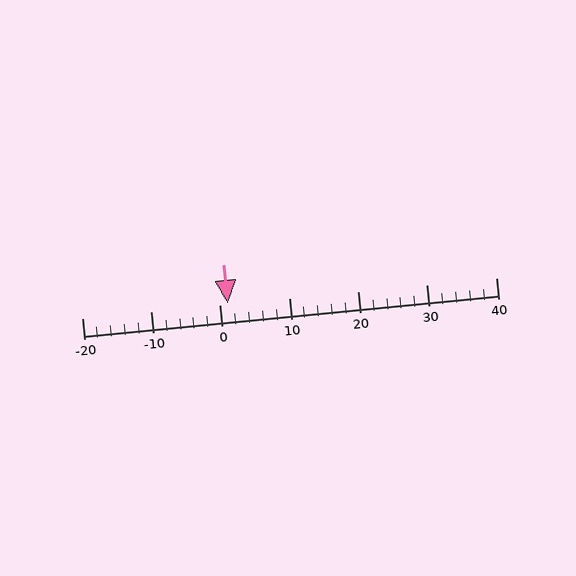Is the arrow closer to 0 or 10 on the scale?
The arrow is closer to 0.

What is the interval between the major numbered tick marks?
The major tick marks are spaced 10 units apart.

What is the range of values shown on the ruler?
The ruler shows values from -20 to 40.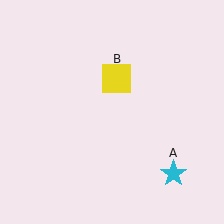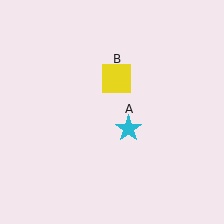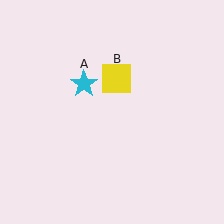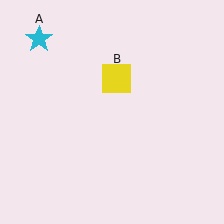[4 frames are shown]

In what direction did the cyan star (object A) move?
The cyan star (object A) moved up and to the left.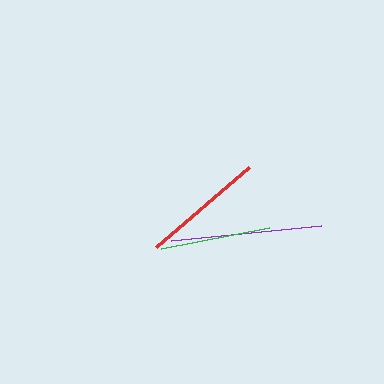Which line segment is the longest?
The purple line is the longest at approximately 150 pixels.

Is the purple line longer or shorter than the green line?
The purple line is longer than the green line.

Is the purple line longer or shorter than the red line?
The purple line is longer than the red line.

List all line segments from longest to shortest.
From longest to shortest: purple, red, green.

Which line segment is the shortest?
The green line is the shortest at approximately 110 pixels.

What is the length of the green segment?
The green segment is approximately 110 pixels long.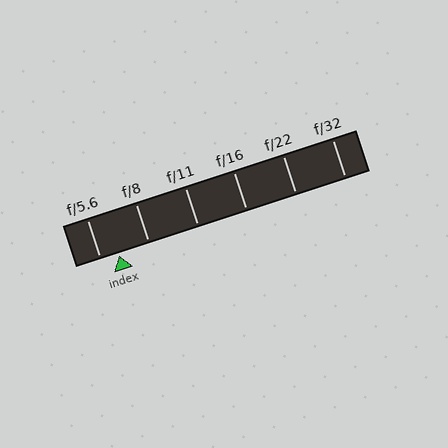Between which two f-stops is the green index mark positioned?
The index mark is between f/5.6 and f/8.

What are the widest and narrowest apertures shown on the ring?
The widest aperture shown is f/5.6 and the narrowest is f/32.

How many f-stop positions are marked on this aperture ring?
There are 6 f-stop positions marked.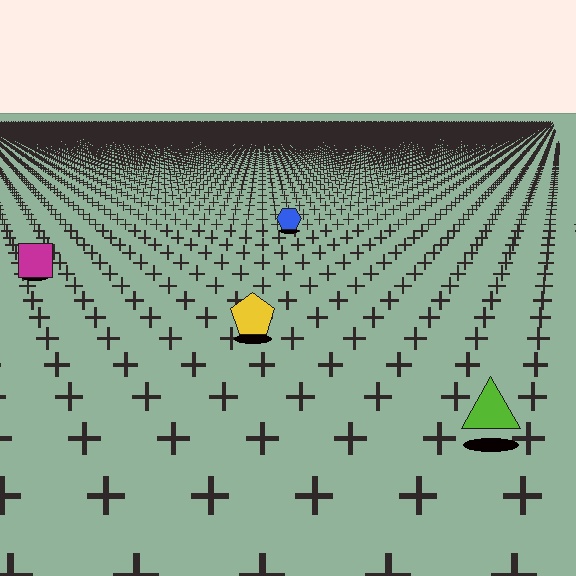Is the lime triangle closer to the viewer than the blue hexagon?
Yes. The lime triangle is closer — you can tell from the texture gradient: the ground texture is coarser near it.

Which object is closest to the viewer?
The lime triangle is closest. The texture marks near it are larger and more spread out.